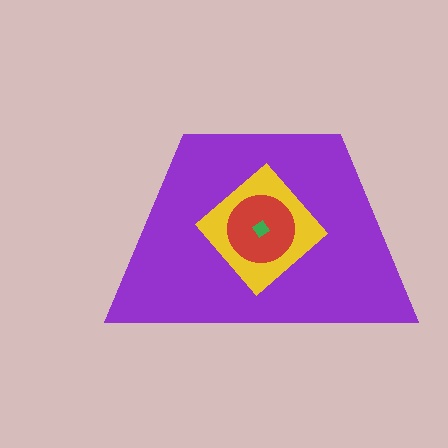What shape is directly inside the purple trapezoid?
The yellow diamond.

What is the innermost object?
The green diamond.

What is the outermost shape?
The purple trapezoid.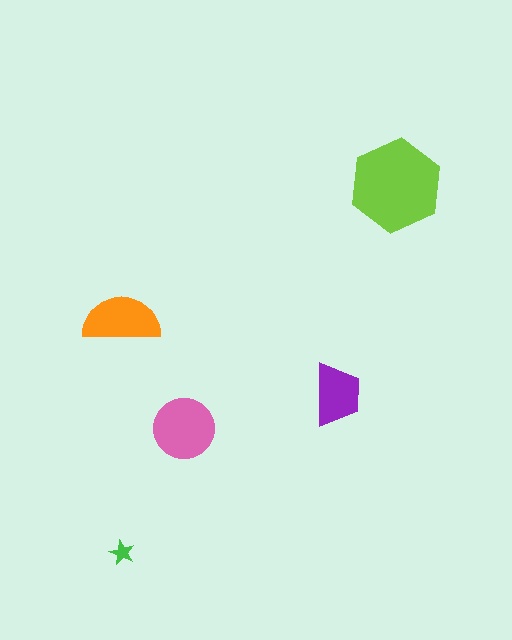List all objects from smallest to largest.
The green star, the purple trapezoid, the orange semicircle, the pink circle, the lime hexagon.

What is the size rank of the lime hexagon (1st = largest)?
1st.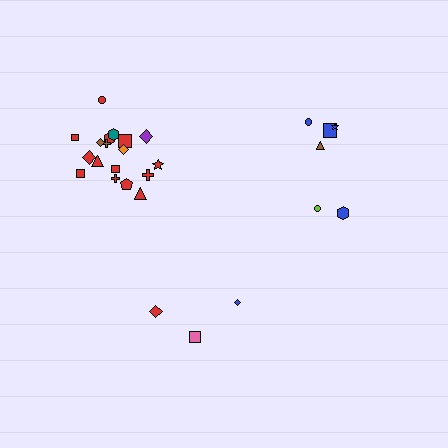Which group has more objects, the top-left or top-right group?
The top-left group.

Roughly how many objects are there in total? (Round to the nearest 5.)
Roughly 25 objects in total.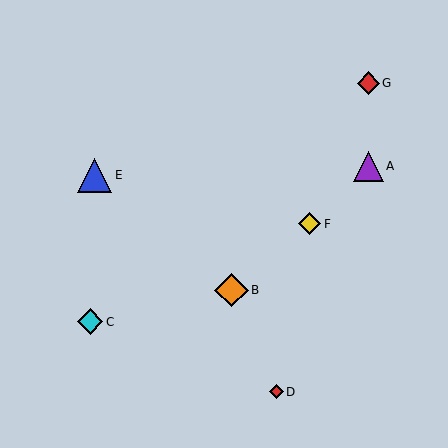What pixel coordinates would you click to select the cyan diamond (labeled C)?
Click at (90, 322) to select the cyan diamond C.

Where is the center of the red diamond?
The center of the red diamond is at (368, 83).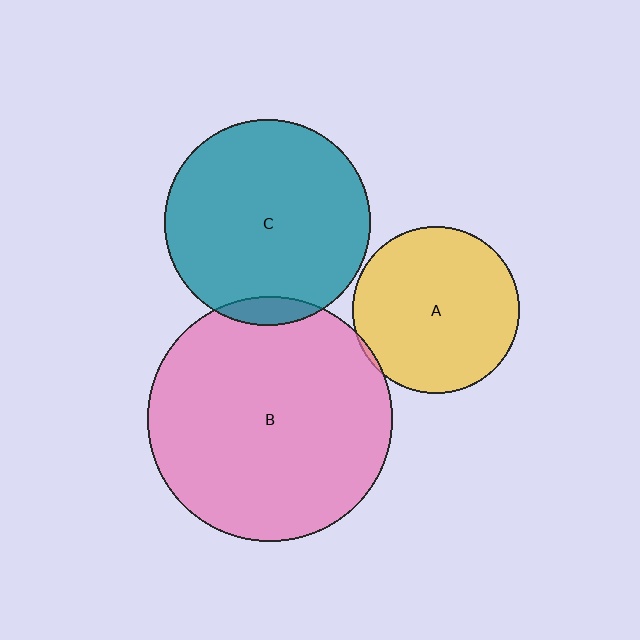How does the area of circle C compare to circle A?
Approximately 1.5 times.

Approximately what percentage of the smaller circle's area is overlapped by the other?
Approximately 5%.